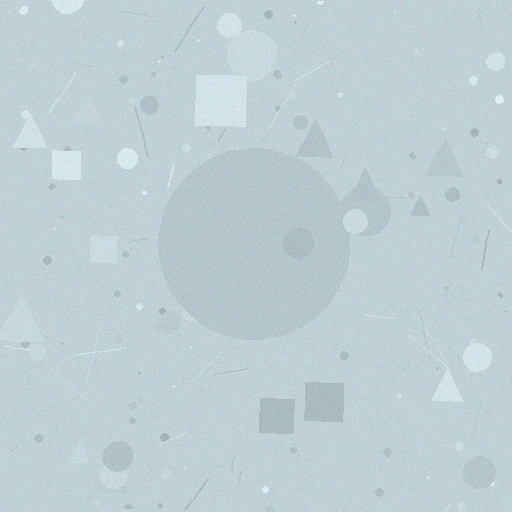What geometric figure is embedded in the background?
A circle is embedded in the background.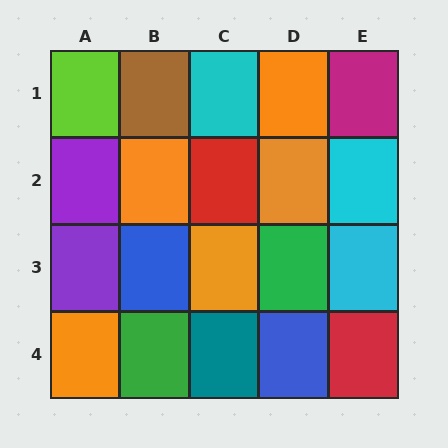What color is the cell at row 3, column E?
Cyan.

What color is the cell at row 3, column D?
Green.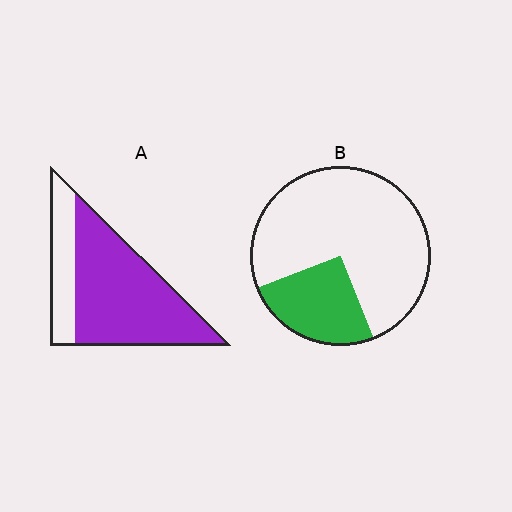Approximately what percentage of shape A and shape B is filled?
A is approximately 75% and B is approximately 25%.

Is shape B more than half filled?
No.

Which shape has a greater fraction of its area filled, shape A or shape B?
Shape A.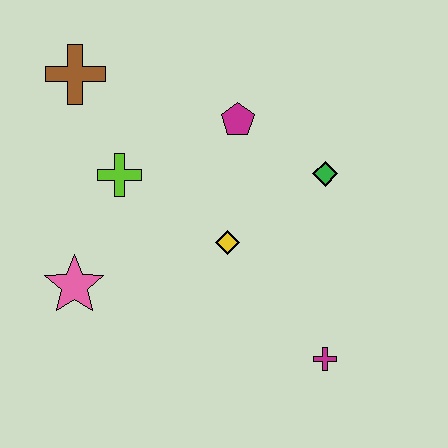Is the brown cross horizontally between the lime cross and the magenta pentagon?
No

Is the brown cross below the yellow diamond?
No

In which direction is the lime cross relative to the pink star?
The lime cross is above the pink star.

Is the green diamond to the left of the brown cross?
No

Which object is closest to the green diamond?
The magenta pentagon is closest to the green diamond.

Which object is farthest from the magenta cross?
The brown cross is farthest from the magenta cross.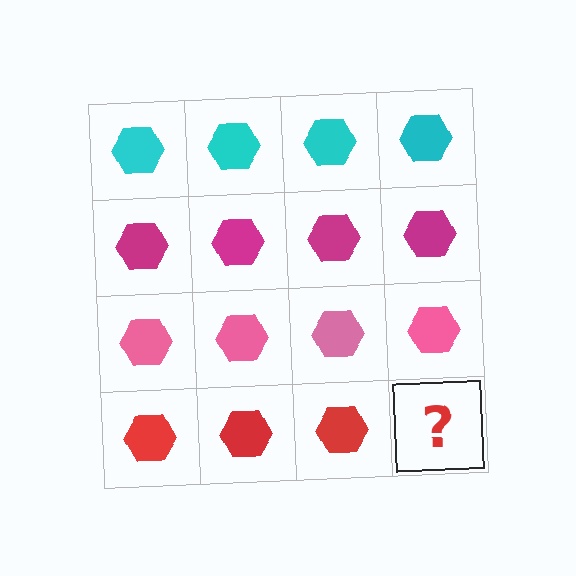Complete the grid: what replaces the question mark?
The question mark should be replaced with a red hexagon.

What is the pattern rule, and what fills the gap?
The rule is that each row has a consistent color. The gap should be filled with a red hexagon.